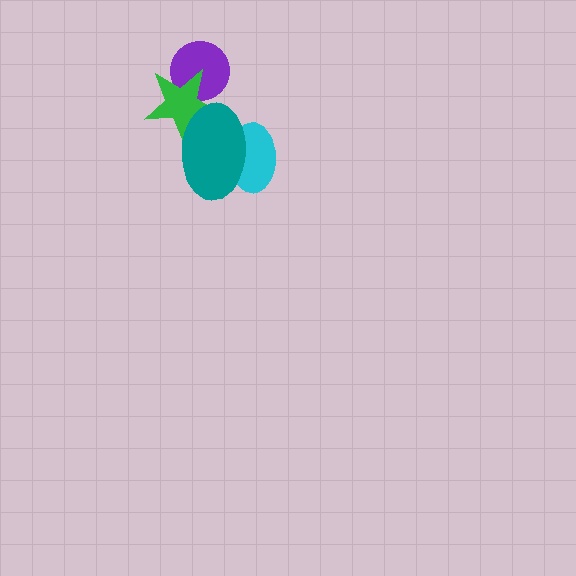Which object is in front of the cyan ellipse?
The teal ellipse is in front of the cyan ellipse.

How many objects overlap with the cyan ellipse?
1 object overlaps with the cyan ellipse.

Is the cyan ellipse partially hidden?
Yes, it is partially covered by another shape.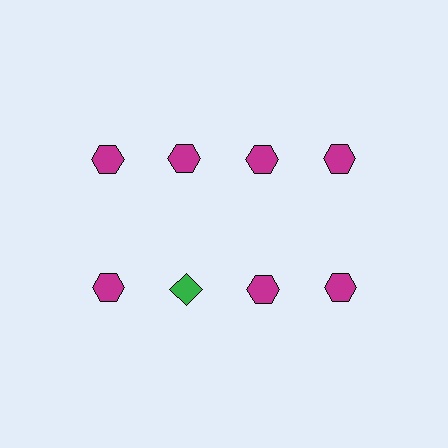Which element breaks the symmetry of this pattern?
The green diamond in the second row, second from left column breaks the symmetry. All other shapes are magenta hexagons.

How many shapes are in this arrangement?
There are 8 shapes arranged in a grid pattern.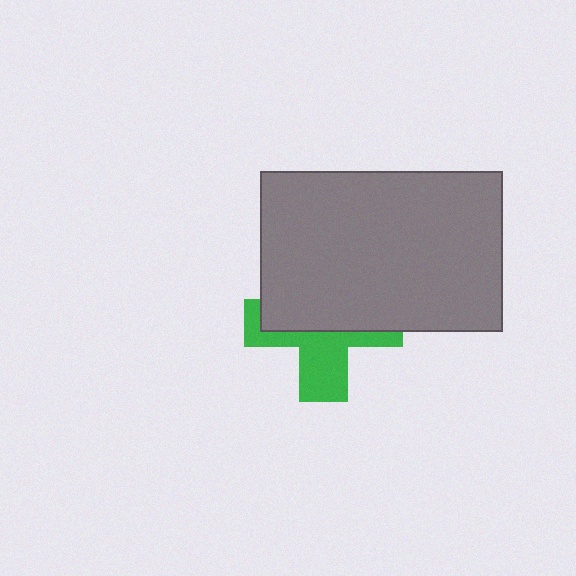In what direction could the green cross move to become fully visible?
The green cross could move down. That would shift it out from behind the gray rectangle entirely.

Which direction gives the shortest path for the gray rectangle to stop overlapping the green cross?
Moving up gives the shortest separation.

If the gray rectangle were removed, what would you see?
You would see the complete green cross.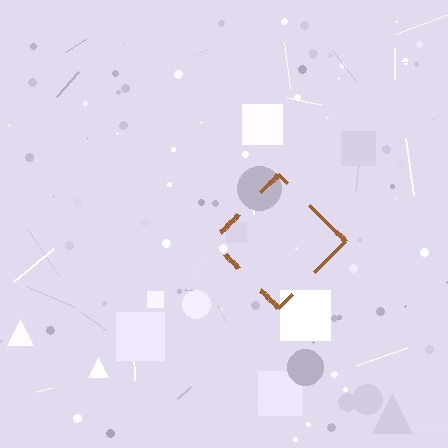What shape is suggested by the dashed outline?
The dashed outline suggests a diamond.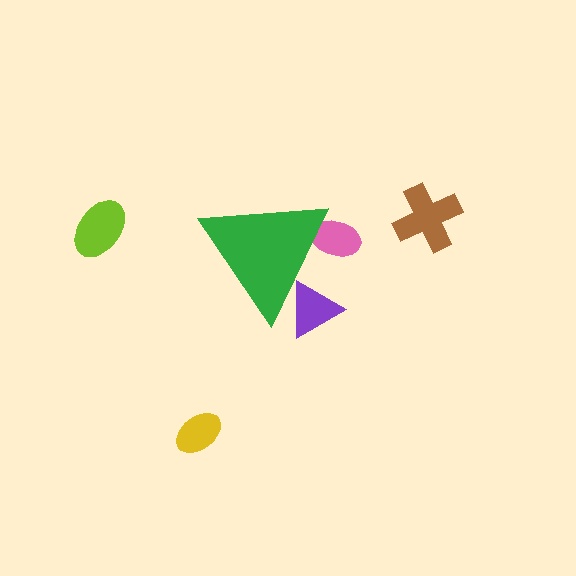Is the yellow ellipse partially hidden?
No, the yellow ellipse is fully visible.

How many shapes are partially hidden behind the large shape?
2 shapes are partially hidden.